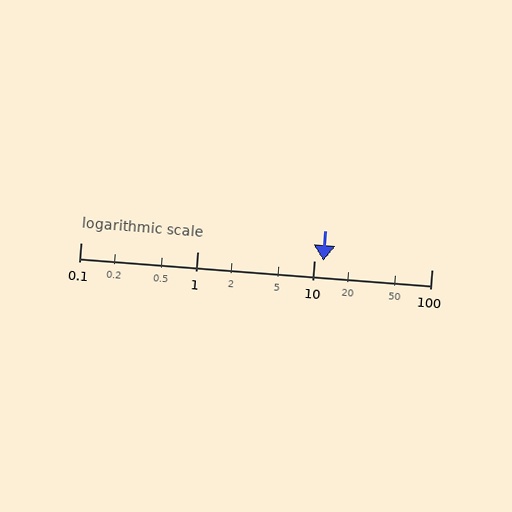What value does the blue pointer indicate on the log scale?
The pointer indicates approximately 12.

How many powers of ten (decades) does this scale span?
The scale spans 3 decades, from 0.1 to 100.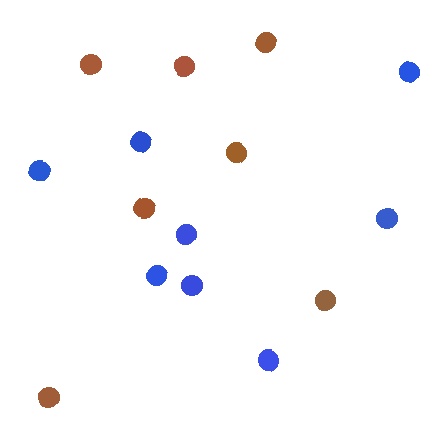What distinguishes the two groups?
There are 2 groups: one group of brown circles (7) and one group of blue circles (8).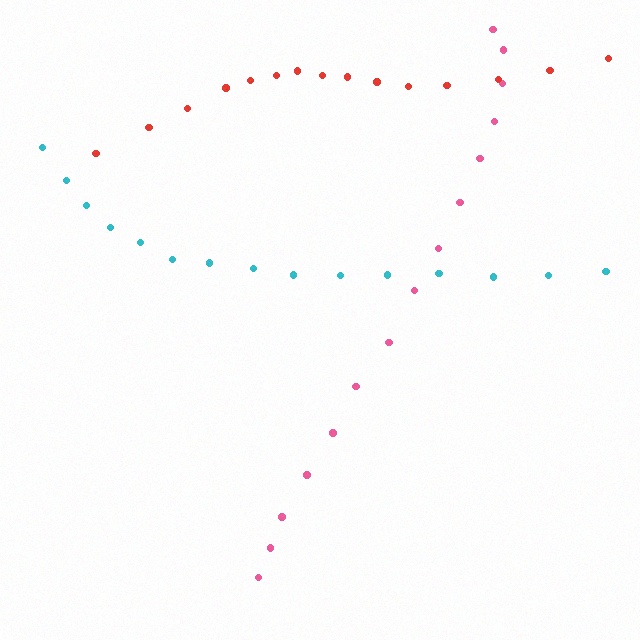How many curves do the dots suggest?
There are 3 distinct paths.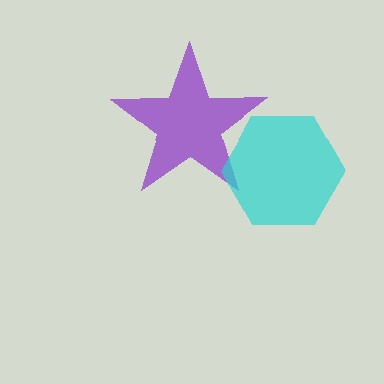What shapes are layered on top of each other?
The layered shapes are: a purple star, a cyan hexagon.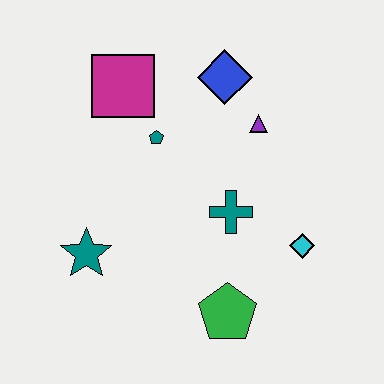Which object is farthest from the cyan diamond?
The magenta square is farthest from the cyan diamond.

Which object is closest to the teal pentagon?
The magenta square is closest to the teal pentagon.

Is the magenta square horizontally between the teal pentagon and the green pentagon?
No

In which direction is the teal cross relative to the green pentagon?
The teal cross is above the green pentagon.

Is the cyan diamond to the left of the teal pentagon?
No